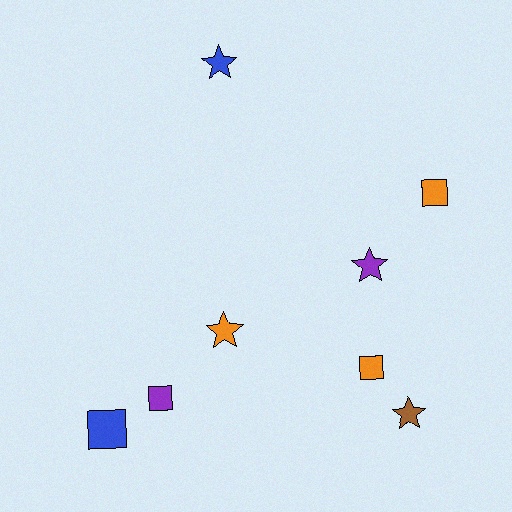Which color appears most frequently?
Orange, with 3 objects.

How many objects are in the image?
There are 8 objects.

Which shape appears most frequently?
Star, with 4 objects.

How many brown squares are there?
There are no brown squares.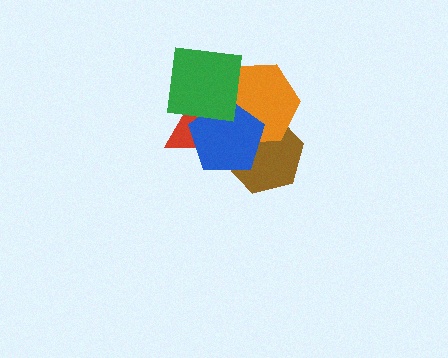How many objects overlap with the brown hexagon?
3 objects overlap with the brown hexagon.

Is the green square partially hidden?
No, no other shape covers it.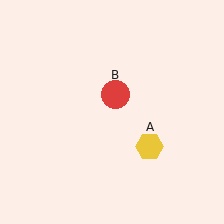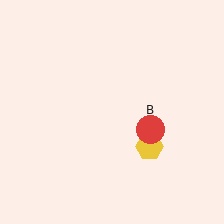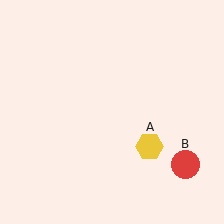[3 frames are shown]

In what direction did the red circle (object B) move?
The red circle (object B) moved down and to the right.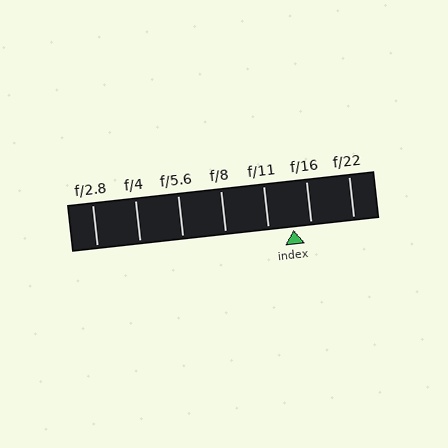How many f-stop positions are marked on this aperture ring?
There are 7 f-stop positions marked.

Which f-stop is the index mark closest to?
The index mark is closest to f/16.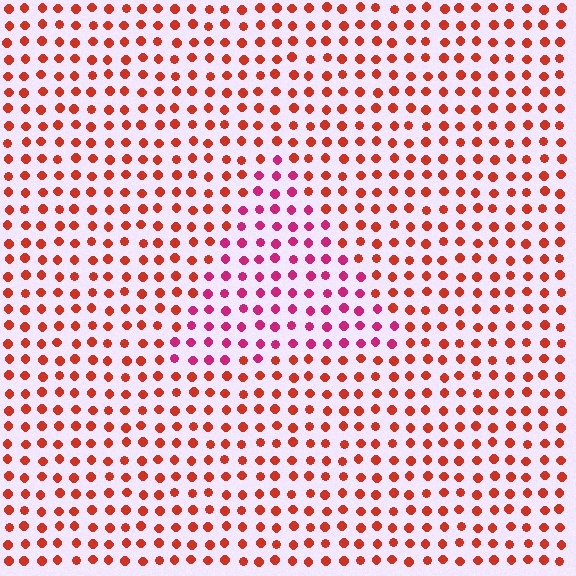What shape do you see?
I see a triangle.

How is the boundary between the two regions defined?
The boundary is defined purely by a slight shift in hue (about 37 degrees). Spacing, size, and orientation are identical on both sides.